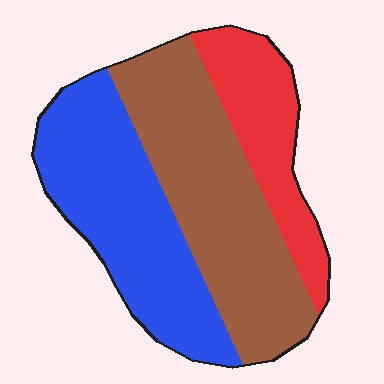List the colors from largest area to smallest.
From largest to smallest: brown, blue, red.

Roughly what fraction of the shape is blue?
Blue covers 38% of the shape.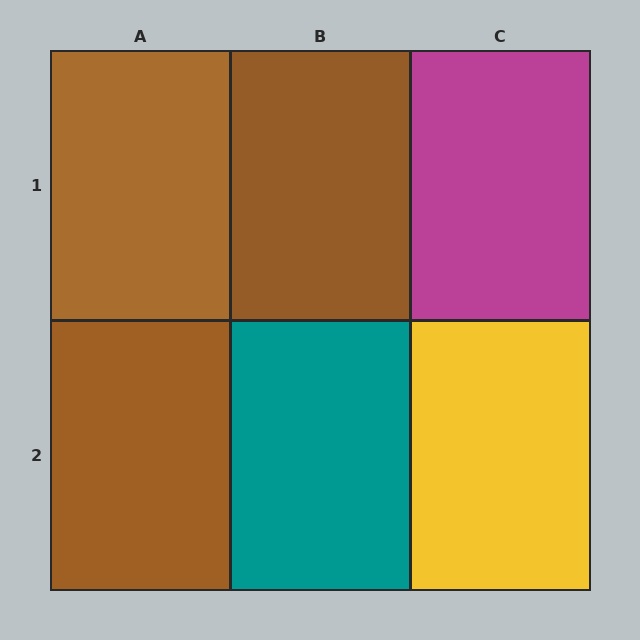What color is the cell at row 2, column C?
Yellow.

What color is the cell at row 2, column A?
Brown.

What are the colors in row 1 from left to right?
Brown, brown, magenta.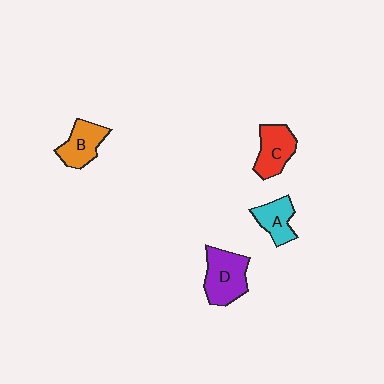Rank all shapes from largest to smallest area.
From largest to smallest: D (purple), C (red), B (orange), A (cyan).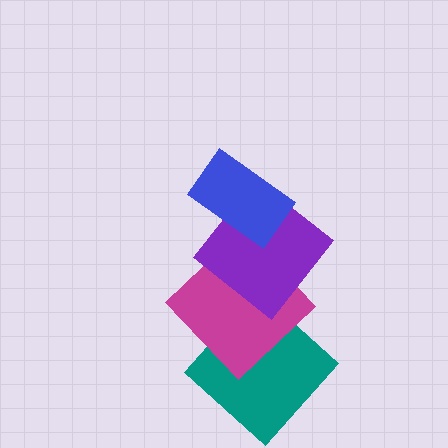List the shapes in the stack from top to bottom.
From top to bottom: the blue rectangle, the purple diamond, the magenta diamond, the teal diamond.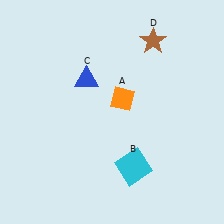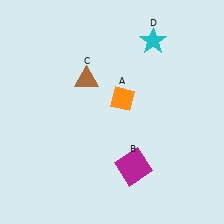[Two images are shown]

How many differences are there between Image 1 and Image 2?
There are 3 differences between the two images.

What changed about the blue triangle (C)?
In Image 1, C is blue. In Image 2, it changed to brown.